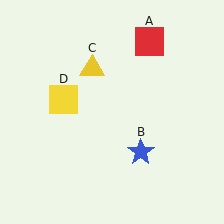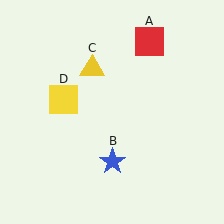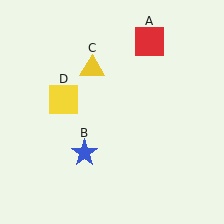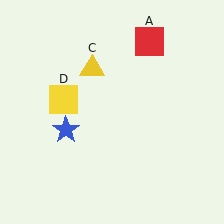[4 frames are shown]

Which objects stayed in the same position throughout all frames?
Red square (object A) and yellow triangle (object C) and yellow square (object D) remained stationary.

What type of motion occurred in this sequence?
The blue star (object B) rotated clockwise around the center of the scene.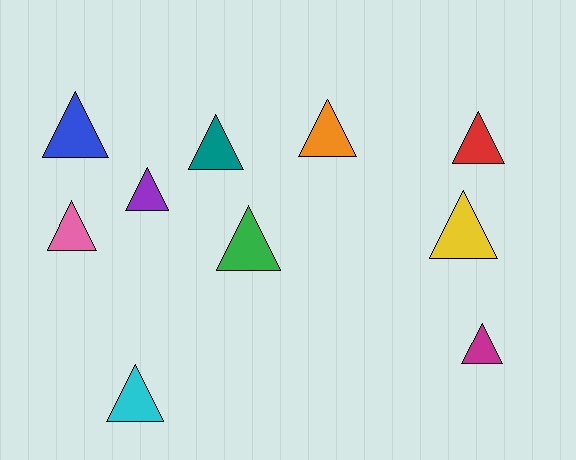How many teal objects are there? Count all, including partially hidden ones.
There is 1 teal object.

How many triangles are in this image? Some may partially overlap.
There are 10 triangles.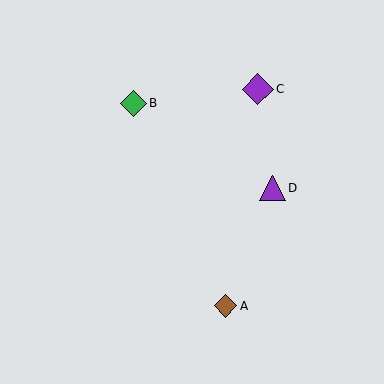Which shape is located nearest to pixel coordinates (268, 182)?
The purple triangle (labeled D) at (273, 188) is nearest to that location.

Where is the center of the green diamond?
The center of the green diamond is at (133, 103).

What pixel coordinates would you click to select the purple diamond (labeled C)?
Click at (258, 89) to select the purple diamond C.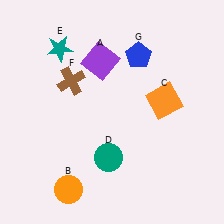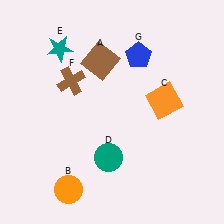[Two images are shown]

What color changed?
The square (A) changed from purple in Image 1 to brown in Image 2.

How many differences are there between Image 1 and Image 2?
There is 1 difference between the two images.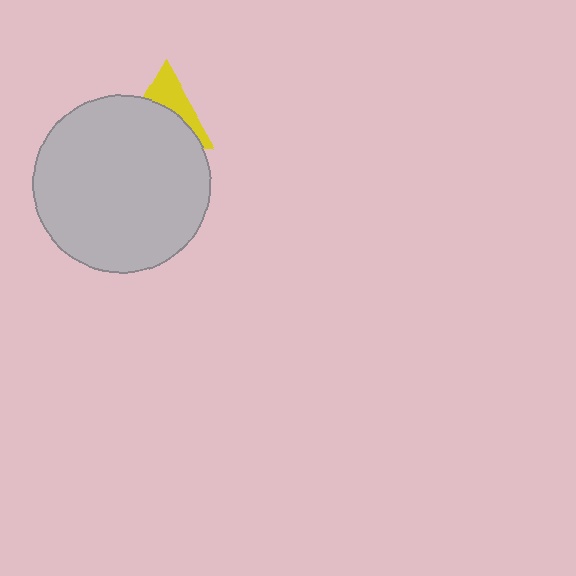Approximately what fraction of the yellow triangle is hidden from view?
Roughly 61% of the yellow triangle is hidden behind the light gray circle.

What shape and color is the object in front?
The object in front is a light gray circle.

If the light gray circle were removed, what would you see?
You would see the complete yellow triangle.